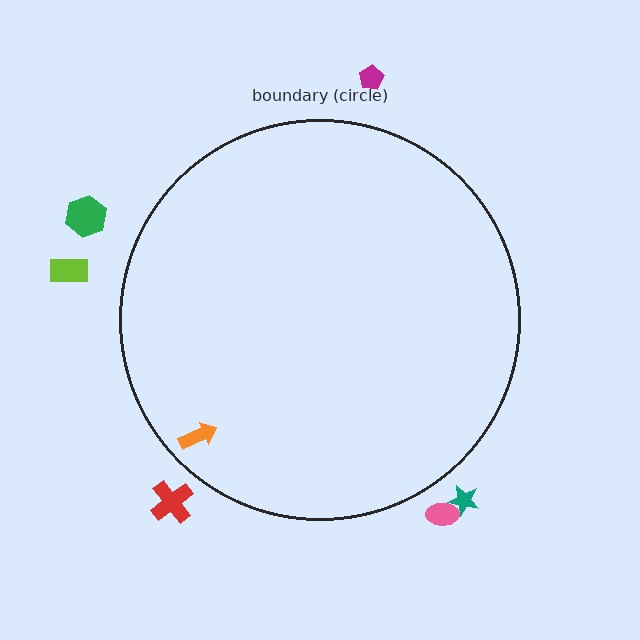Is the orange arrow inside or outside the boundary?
Inside.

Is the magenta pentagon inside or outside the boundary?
Outside.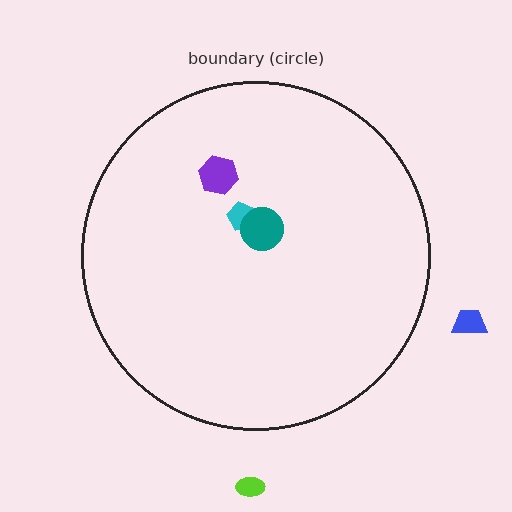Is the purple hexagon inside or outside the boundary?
Inside.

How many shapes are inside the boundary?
3 inside, 2 outside.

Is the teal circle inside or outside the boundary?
Inside.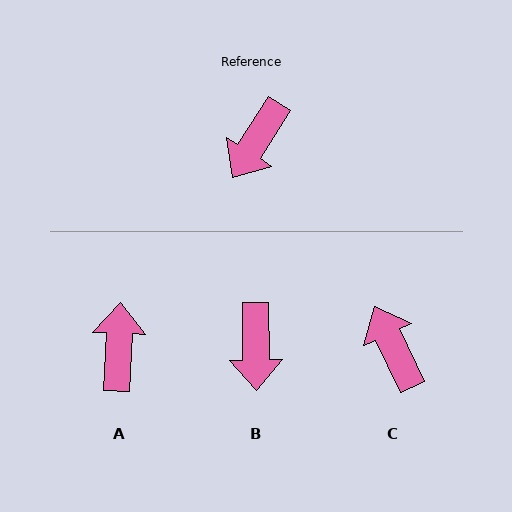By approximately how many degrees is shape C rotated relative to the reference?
Approximately 122 degrees clockwise.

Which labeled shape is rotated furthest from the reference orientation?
A, about 150 degrees away.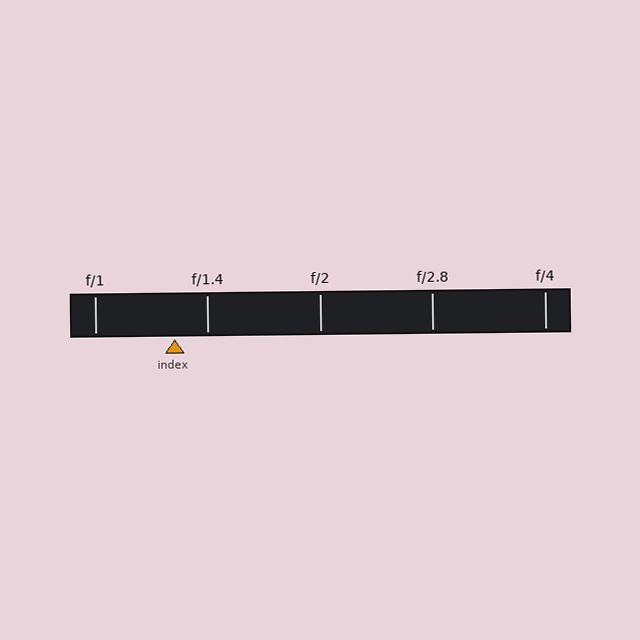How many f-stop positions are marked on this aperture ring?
There are 5 f-stop positions marked.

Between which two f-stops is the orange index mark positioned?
The index mark is between f/1 and f/1.4.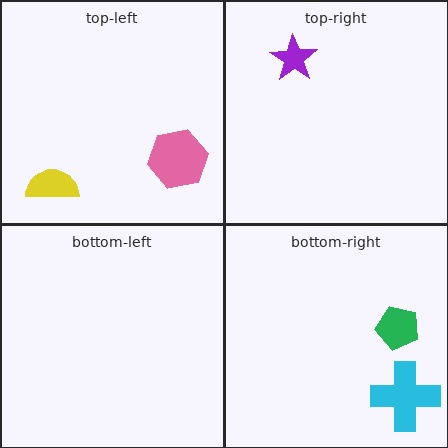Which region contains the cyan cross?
The bottom-right region.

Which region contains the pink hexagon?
The top-left region.